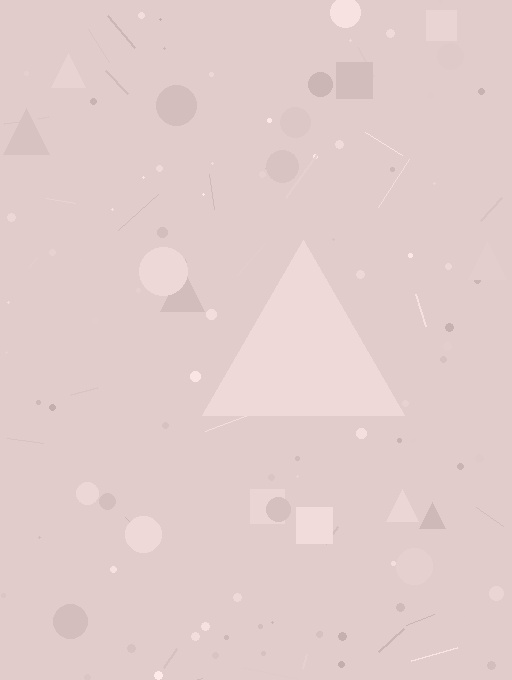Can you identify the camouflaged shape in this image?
The camouflaged shape is a triangle.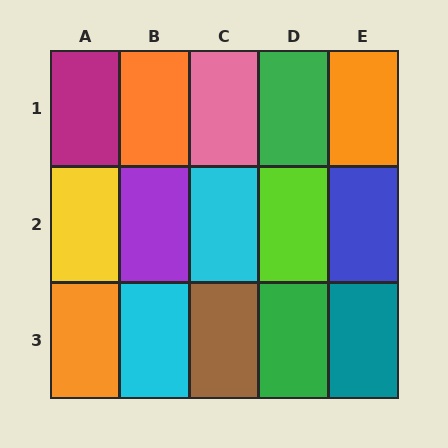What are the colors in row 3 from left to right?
Orange, cyan, brown, green, teal.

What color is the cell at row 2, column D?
Lime.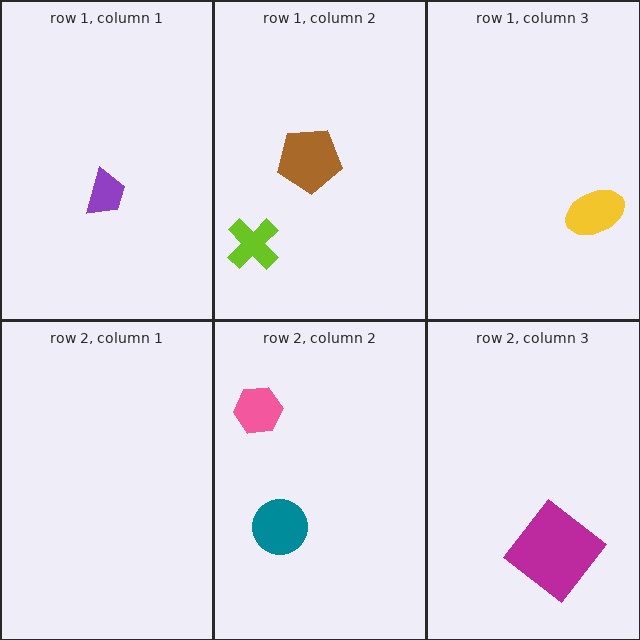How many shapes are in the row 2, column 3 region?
1.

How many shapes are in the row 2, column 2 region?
2.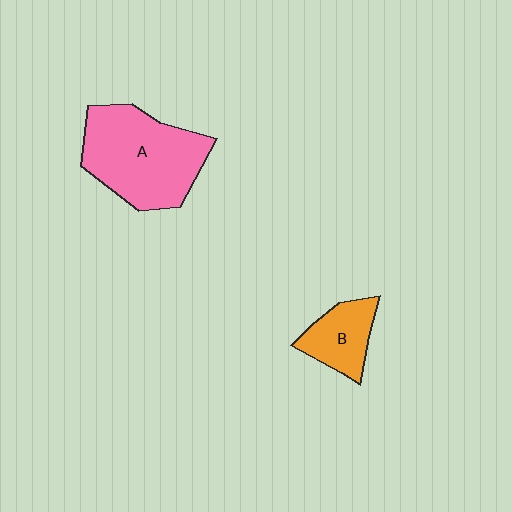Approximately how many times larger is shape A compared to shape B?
Approximately 2.3 times.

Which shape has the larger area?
Shape A (pink).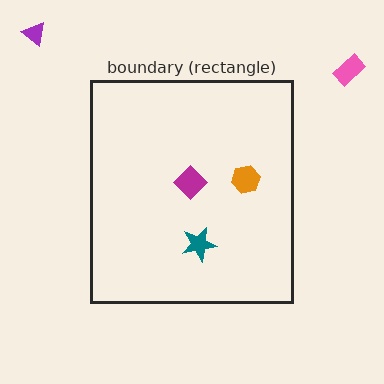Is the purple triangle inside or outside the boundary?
Outside.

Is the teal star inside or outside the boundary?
Inside.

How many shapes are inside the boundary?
3 inside, 2 outside.